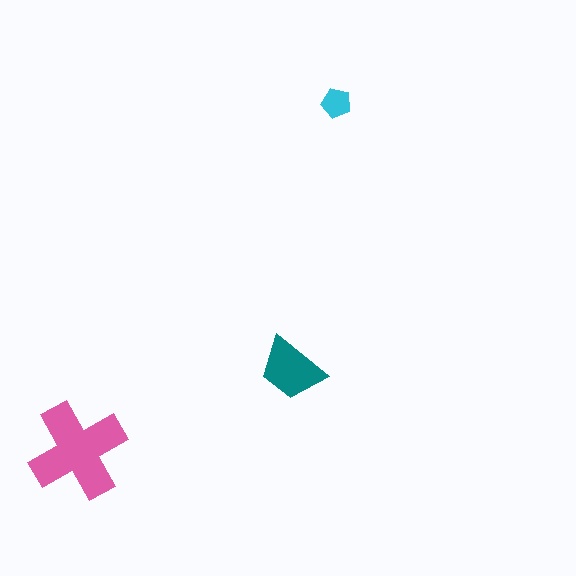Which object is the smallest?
The cyan pentagon.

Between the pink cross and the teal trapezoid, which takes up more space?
The pink cross.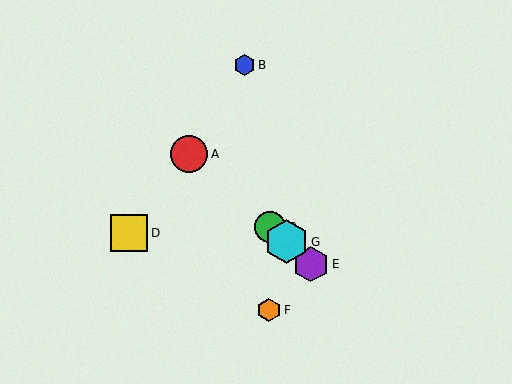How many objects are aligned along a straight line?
4 objects (A, C, E, G) are aligned along a straight line.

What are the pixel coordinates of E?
Object E is at (311, 264).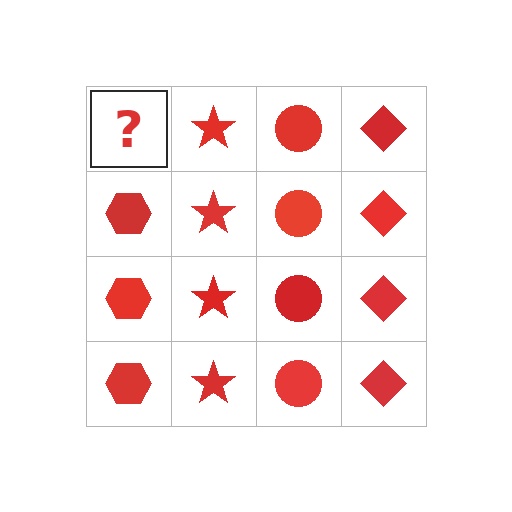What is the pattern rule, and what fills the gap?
The rule is that each column has a consistent shape. The gap should be filled with a red hexagon.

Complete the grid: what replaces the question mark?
The question mark should be replaced with a red hexagon.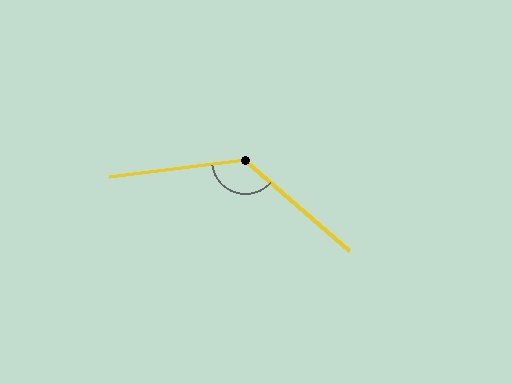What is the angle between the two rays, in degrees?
Approximately 132 degrees.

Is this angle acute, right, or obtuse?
It is obtuse.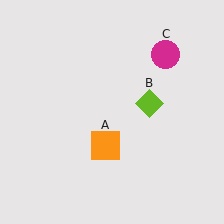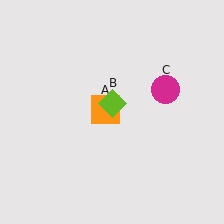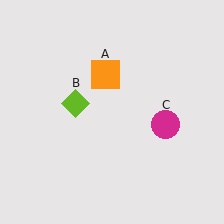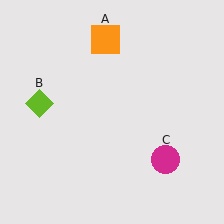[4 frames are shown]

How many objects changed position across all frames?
3 objects changed position: orange square (object A), lime diamond (object B), magenta circle (object C).